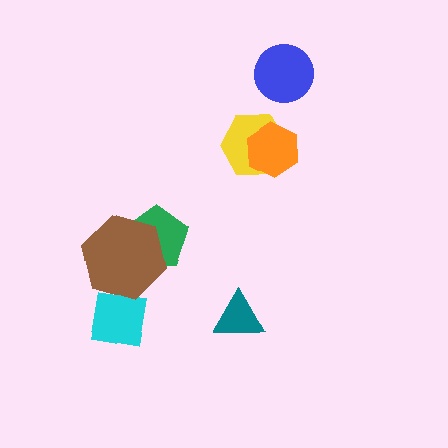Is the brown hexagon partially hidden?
No, no other shape covers it.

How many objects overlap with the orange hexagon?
1 object overlaps with the orange hexagon.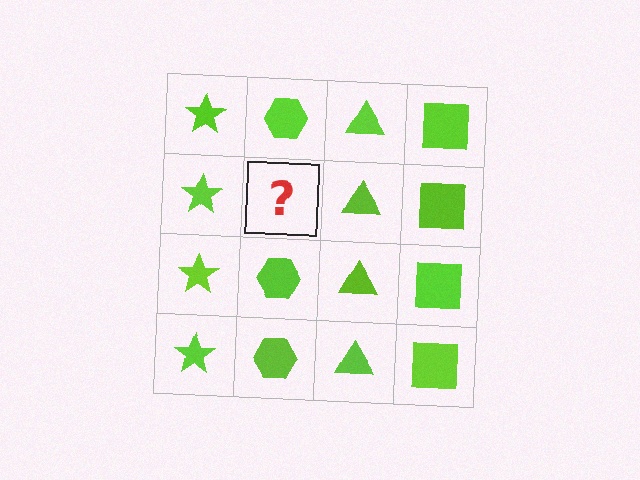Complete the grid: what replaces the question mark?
The question mark should be replaced with a lime hexagon.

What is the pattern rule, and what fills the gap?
The rule is that each column has a consistent shape. The gap should be filled with a lime hexagon.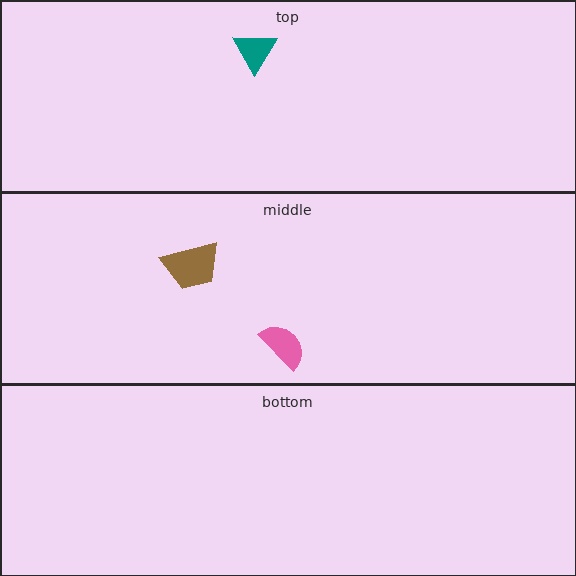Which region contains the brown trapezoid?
The middle region.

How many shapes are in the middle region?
2.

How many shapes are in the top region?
1.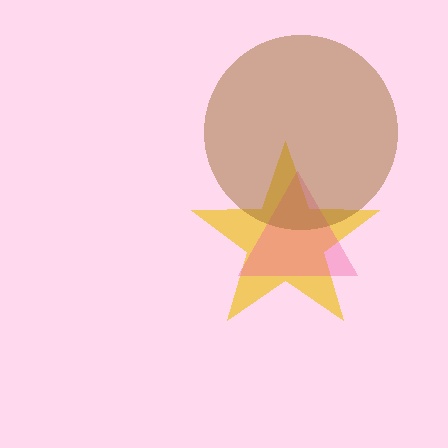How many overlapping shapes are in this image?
There are 3 overlapping shapes in the image.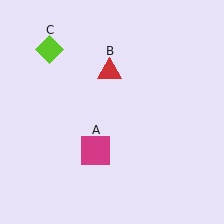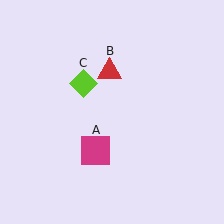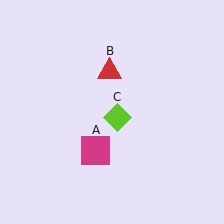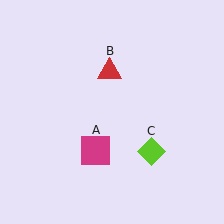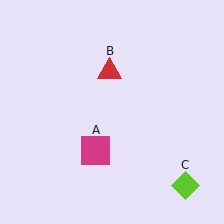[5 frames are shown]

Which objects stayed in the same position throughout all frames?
Magenta square (object A) and red triangle (object B) remained stationary.